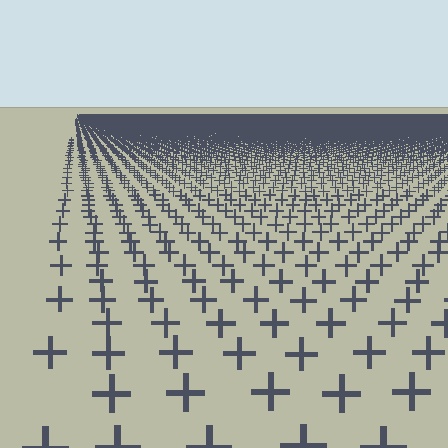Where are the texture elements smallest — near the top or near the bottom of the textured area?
Near the top.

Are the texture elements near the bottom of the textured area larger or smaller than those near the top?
Larger. Near the bottom, elements are closer to the viewer and appear at a bigger on-screen size.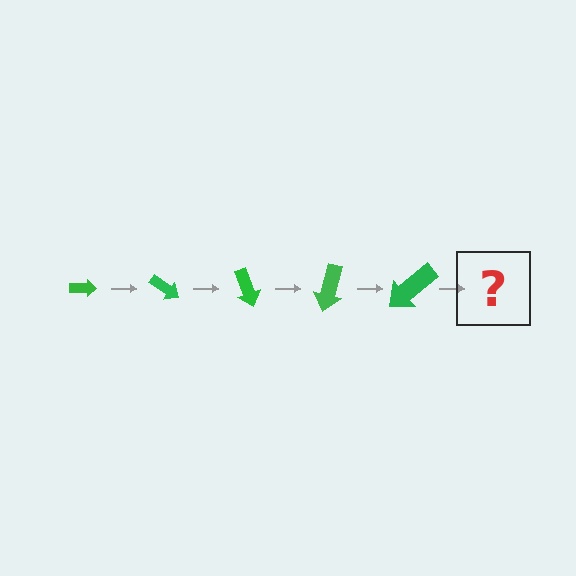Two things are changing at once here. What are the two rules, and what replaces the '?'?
The two rules are that the arrow grows larger each step and it rotates 35 degrees each step. The '?' should be an arrow, larger than the previous one and rotated 175 degrees from the start.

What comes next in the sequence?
The next element should be an arrow, larger than the previous one and rotated 175 degrees from the start.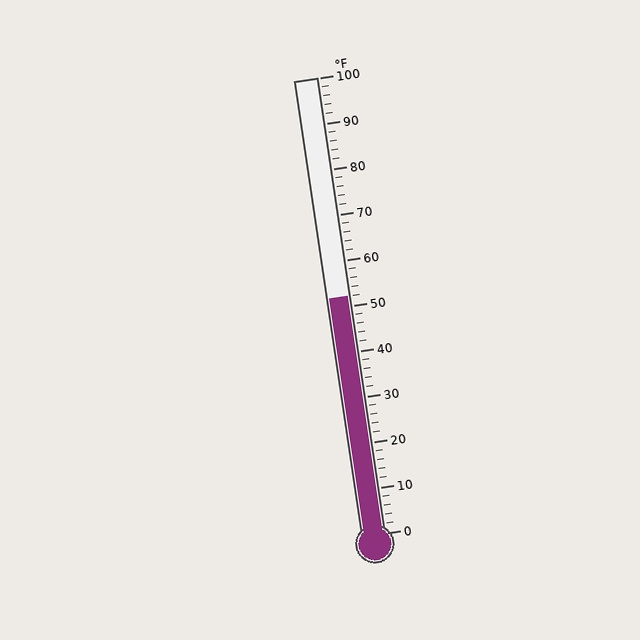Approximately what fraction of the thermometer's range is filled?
The thermometer is filled to approximately 50% of its range.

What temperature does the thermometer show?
The thermometer shows approximately 52°F.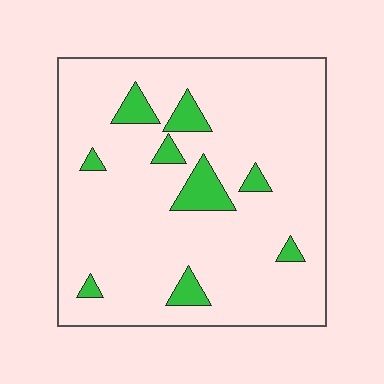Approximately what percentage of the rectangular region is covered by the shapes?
Approximately 10%.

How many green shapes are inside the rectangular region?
9.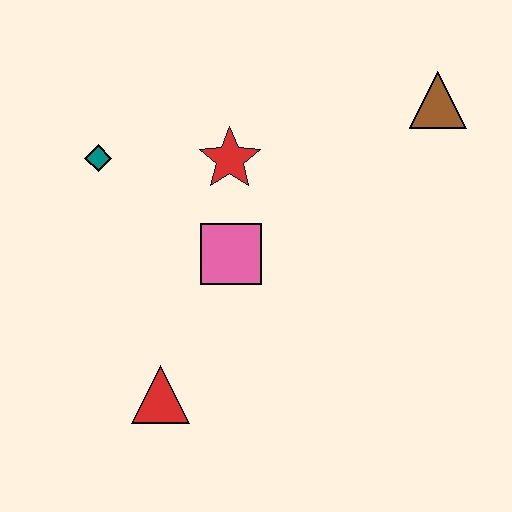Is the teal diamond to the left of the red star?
Yes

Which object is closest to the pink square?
The red star is closest to the pink square.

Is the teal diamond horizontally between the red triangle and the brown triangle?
No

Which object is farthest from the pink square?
The brown triangle is farthest from the pink square.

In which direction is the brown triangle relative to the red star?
The brown triangle is to the right of the red star.